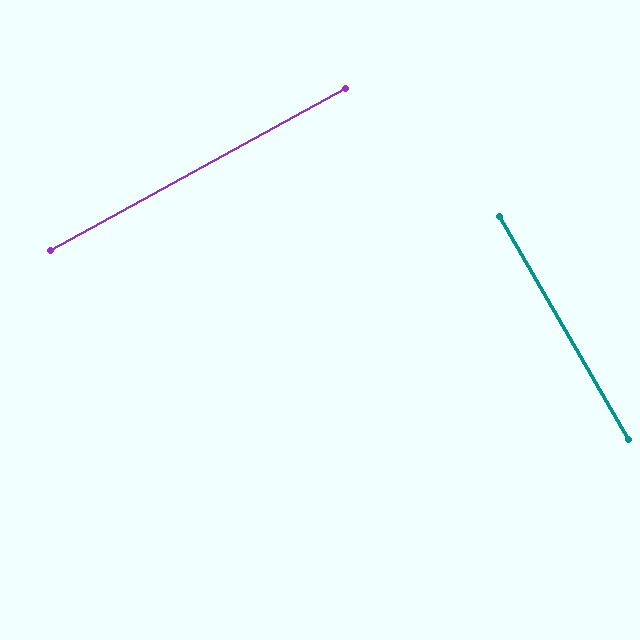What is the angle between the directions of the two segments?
Approximately 89 degrees.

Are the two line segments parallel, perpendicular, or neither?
Perpendicular — they meet at approximately 89°.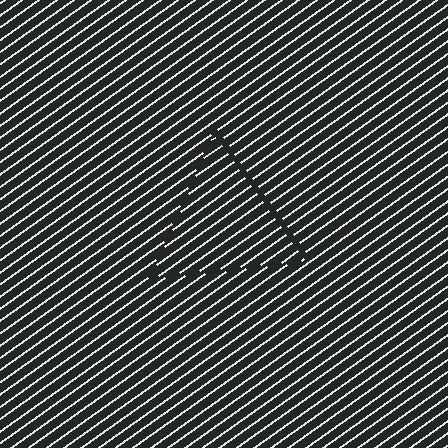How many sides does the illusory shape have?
3 sides — the line-ends trace a triangle.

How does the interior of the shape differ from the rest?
The interior of the shape contains the same grating, shifted by half a period — the contour is defined by the phase discontinuity where line-ends from the inner and outer gratings abut.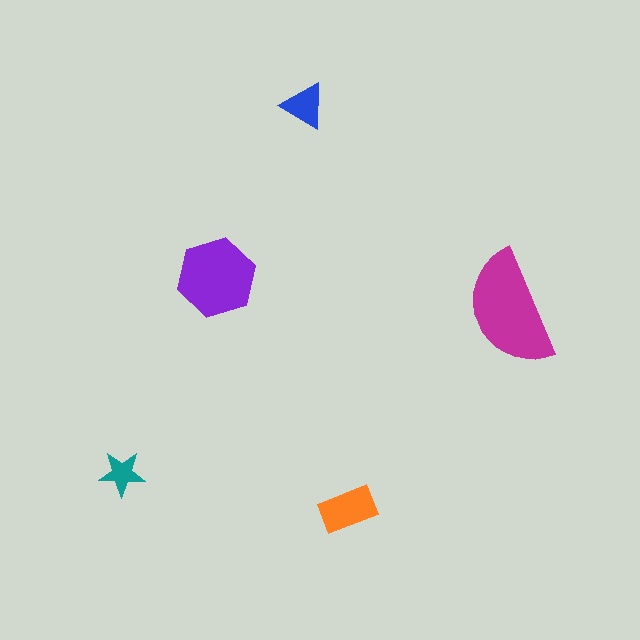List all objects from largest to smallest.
The magenta semicircle, the purple hexagon, the orange rectangle, the blue triangle, the teal star.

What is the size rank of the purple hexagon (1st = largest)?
2nd.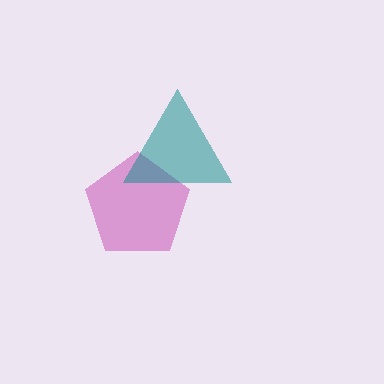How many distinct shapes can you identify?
There are 2 distinct shapes: a magenta pentagon, a teal triangle.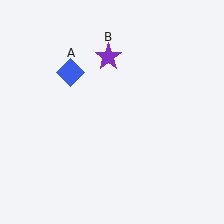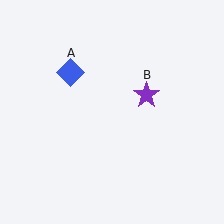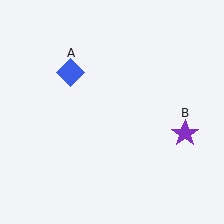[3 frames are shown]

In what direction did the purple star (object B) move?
The purple star (object B) moved down and to the right.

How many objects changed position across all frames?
1 object changed position: purple star (object B).